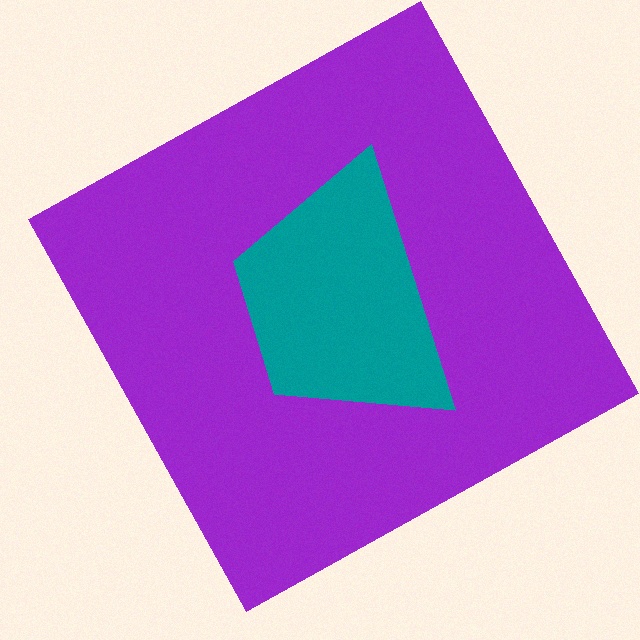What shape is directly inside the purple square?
The teal trapezoid.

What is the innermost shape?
The teal trapezoid.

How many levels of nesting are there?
2.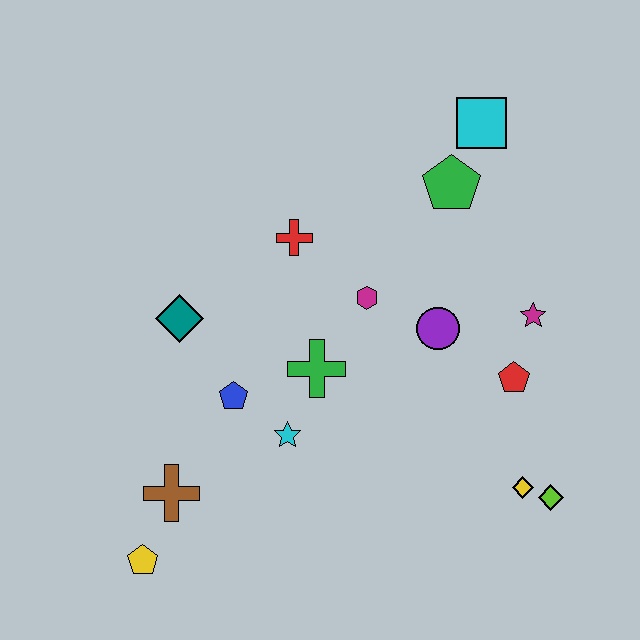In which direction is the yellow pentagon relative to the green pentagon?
The yellow pentagon is below the green pentagon.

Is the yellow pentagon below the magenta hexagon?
Yes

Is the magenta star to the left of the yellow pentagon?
No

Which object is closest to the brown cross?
The yellow pentagon is closest to the brown cross.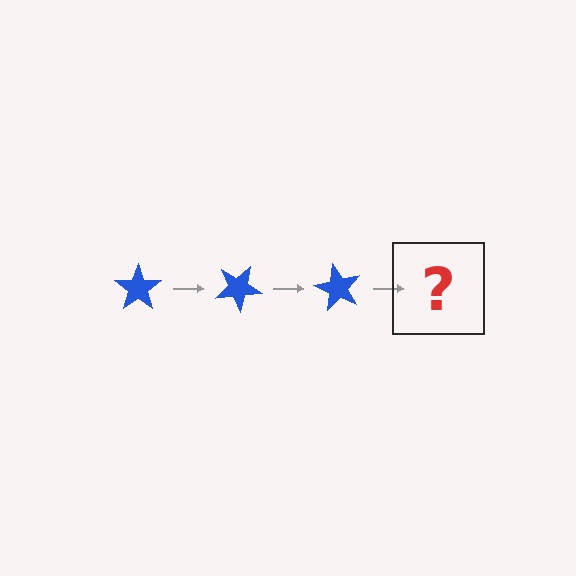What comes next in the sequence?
The next element should be a blue star rotated 90 degrees.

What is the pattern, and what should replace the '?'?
The pattern is that the star rotates 30 degrees each step. The '?' should be a blue star rotated 90 degrees.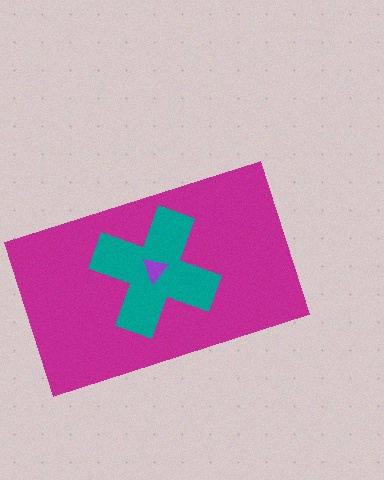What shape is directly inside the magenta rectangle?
The teal cross.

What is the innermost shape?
The purple triangle.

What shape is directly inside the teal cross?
The purple triangle.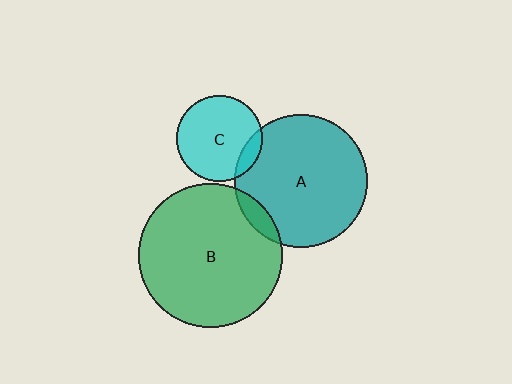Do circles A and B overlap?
Yes.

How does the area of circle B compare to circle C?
Approximately 2.8 times.